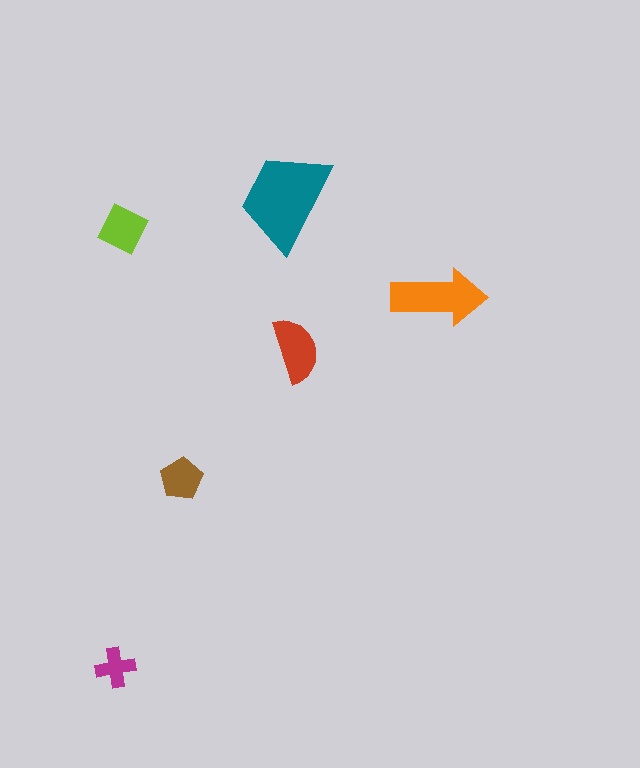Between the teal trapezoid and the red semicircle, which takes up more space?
The teal trapezoid.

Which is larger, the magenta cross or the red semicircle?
The red semicircle.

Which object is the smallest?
The magenta cross.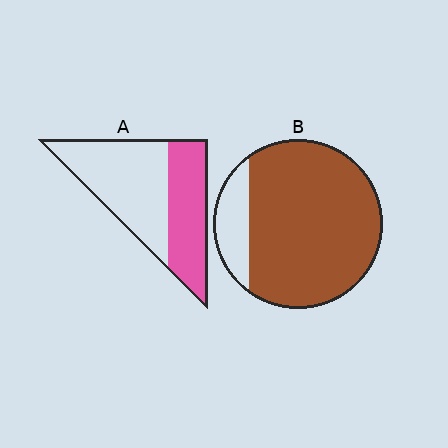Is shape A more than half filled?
No.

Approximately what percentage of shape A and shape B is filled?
A is approximately 40% and B is approximately 85%.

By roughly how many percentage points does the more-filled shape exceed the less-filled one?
By roughly 45 percentage points (B over A).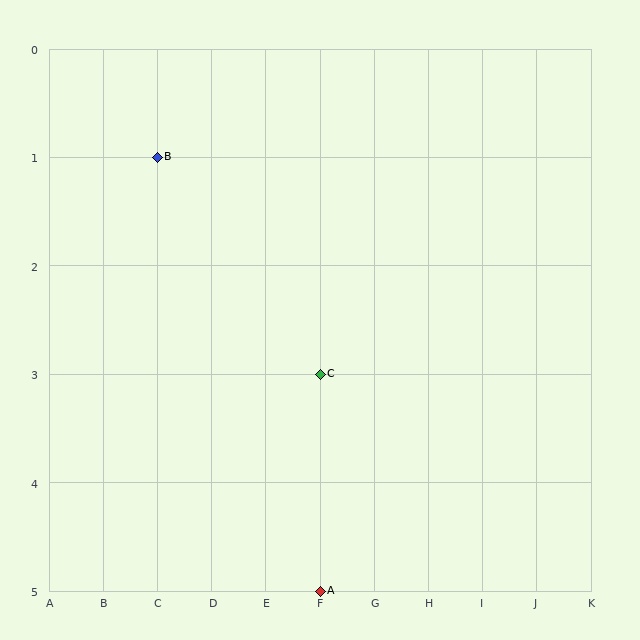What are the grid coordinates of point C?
Point C is at grid coordinates (F, 3).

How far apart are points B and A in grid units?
Points B and A are 3 columns and 4 rows apart (about 5.0 grid units diagonally).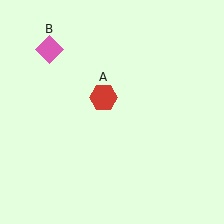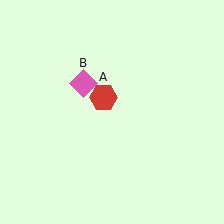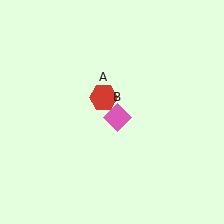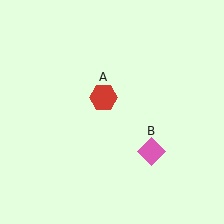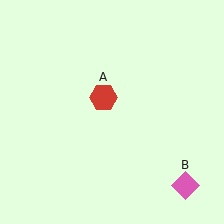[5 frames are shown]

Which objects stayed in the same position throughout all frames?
Red hexagon (object A) remained stationary.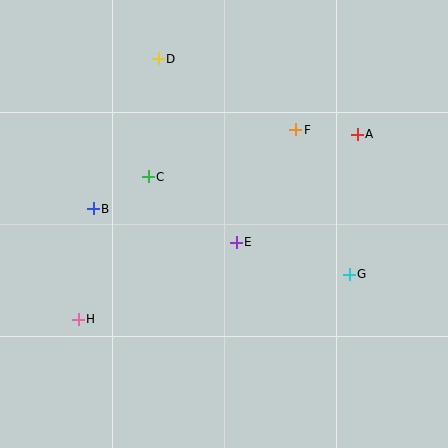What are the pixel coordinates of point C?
Point C is at (148, 177).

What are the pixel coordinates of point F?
Point F is at (296, 130).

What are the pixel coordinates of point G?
Point G is at (349, 274).